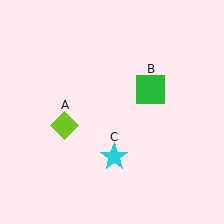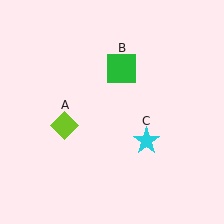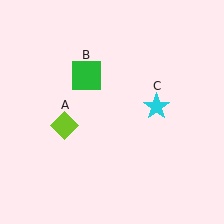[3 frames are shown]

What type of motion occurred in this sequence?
The green square (object B), cyan star (object C) rotated counterclockwise around the center of the scene.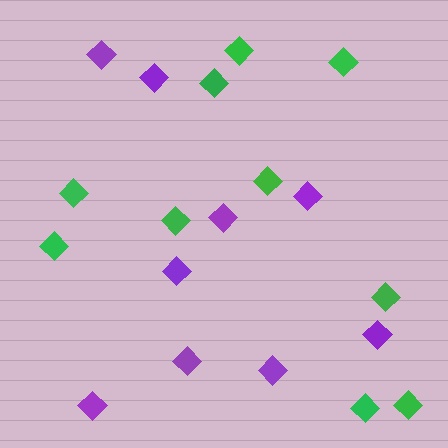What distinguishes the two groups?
There are 2 groups: one group of purple diamonds (9) and one group of green diamonds (10).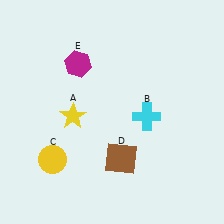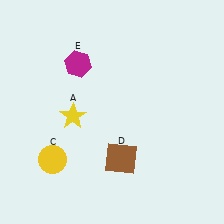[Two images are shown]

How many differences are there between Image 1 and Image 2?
There is 1 difference between the two images.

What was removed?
The cyan cross (B) was removed in Image 2.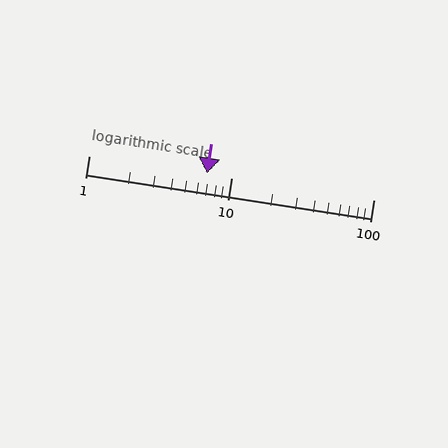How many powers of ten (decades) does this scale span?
The scale spans 2 decades, from 1 to 100.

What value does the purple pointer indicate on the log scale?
The pointer indicates approximately 6.8.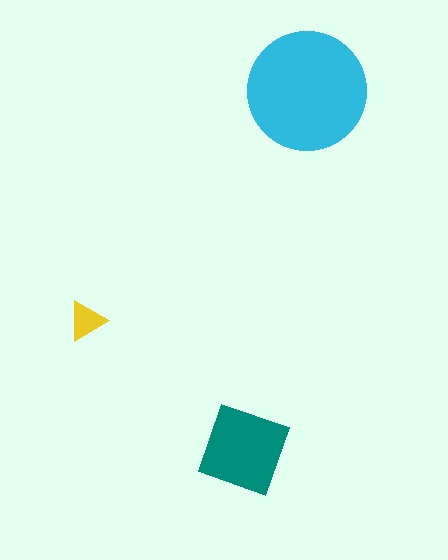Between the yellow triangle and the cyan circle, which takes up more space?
The cyan circle.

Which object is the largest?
The cyan circle.